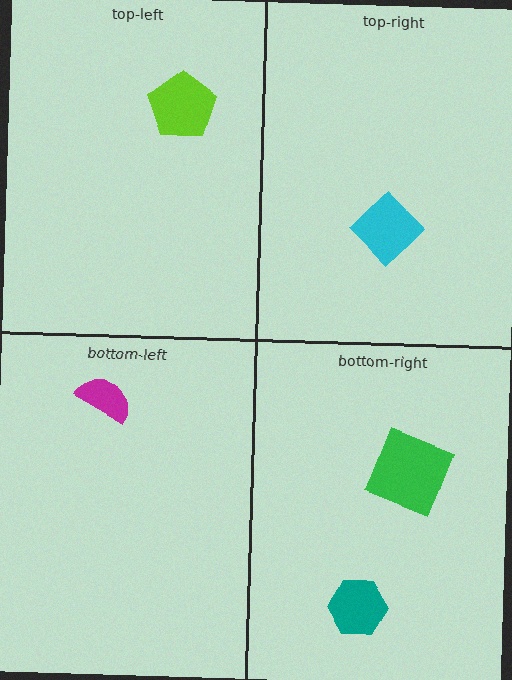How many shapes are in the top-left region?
1.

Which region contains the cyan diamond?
The top-right region.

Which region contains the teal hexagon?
The bottom-right region.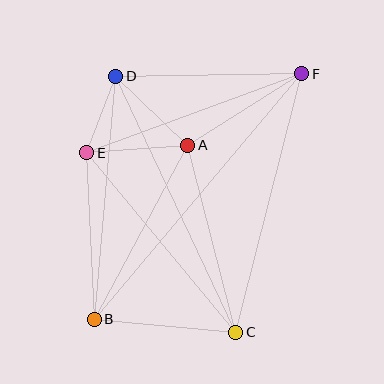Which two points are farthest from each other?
Points B and F are farthest from each other.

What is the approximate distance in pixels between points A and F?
The distance between A and F is approximately 135 pixels.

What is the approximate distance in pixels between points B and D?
The distance between B and D is approximately 244 pixels.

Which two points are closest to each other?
Points D and E are closest to each other.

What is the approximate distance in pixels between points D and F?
The distance between D and F is approximately 186 pixels.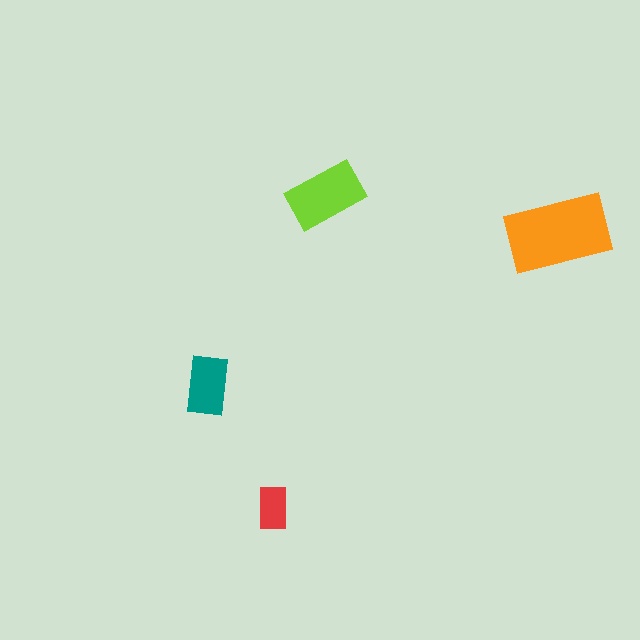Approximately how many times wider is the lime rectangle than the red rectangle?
About 1.5 times wider.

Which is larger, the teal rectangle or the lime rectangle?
The lime one.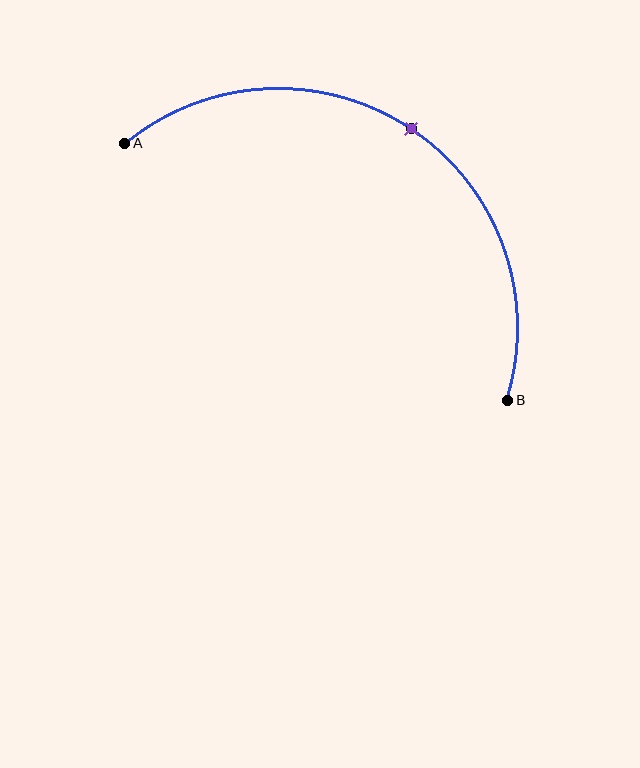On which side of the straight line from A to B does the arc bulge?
The arc bulges above and to the right of the straight line connecting A and B.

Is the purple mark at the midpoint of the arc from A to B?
Yes. The purple mark lies on the arc at equal arc-length from both A and B — it is the arc midpoint.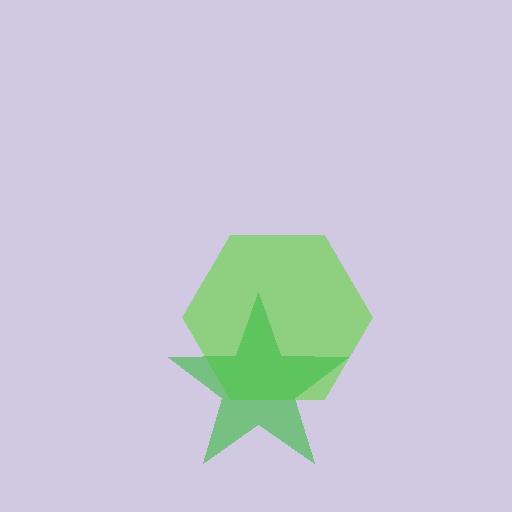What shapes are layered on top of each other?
The layered shapes are: a lime hexagon, a green star.